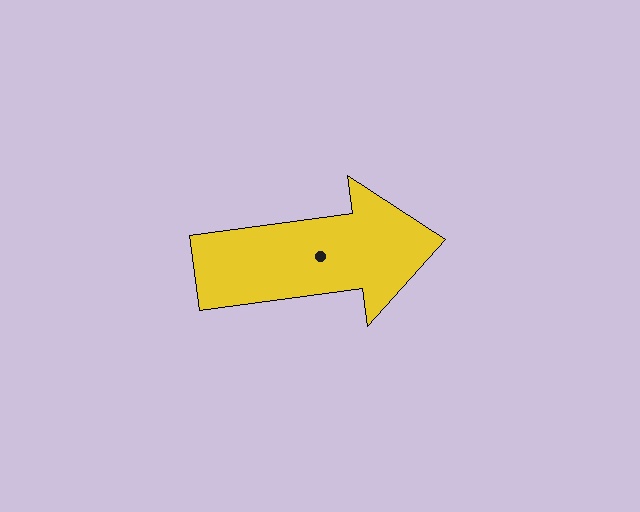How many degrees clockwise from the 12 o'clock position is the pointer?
Approximately 82 degrees.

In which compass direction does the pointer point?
East.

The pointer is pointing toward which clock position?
Roughly 3 o'clock.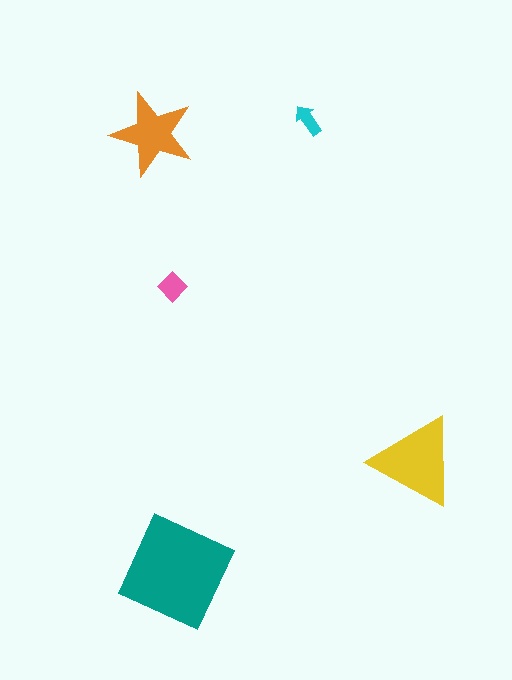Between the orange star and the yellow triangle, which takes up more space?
The yellow triangle.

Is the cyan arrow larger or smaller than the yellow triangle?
Smaller.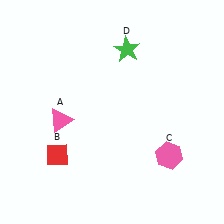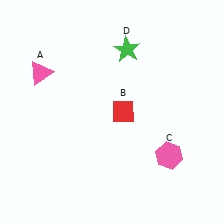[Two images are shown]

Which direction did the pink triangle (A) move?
The pink triangle (A) moved up.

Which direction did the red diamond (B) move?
The red diamond (B) moved right.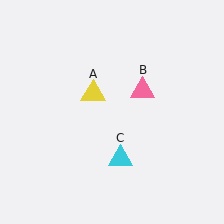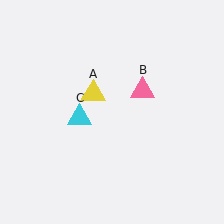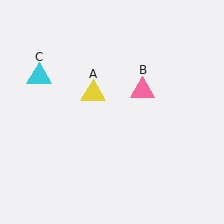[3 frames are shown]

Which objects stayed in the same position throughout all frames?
Yellow triangle (object A) and pink triangle (object B) remained stationary.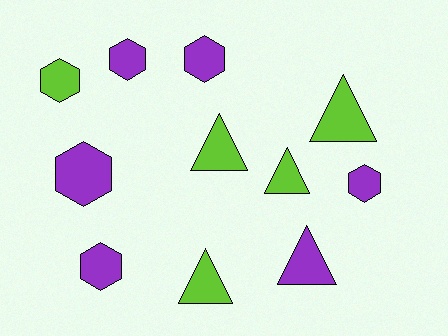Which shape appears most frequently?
Hexagon, with 6 objects.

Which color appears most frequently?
Purple, with 6 objects.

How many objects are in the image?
There are 11 objects.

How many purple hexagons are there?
There are 5 purple hexagons.